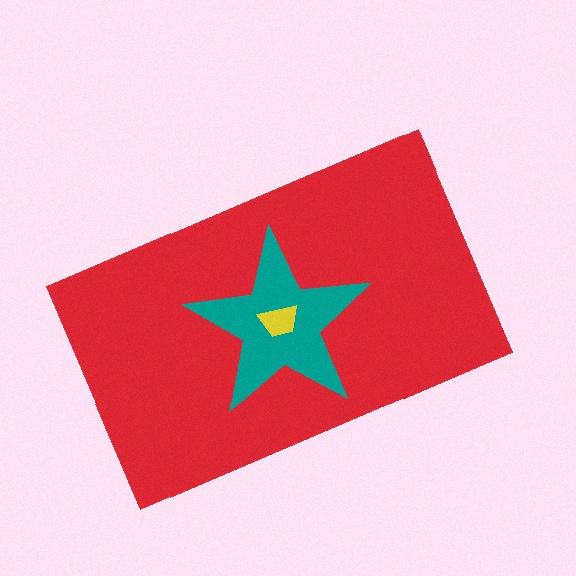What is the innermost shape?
The yellow trapezoid.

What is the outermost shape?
The red rectangle.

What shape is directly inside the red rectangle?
The teal star.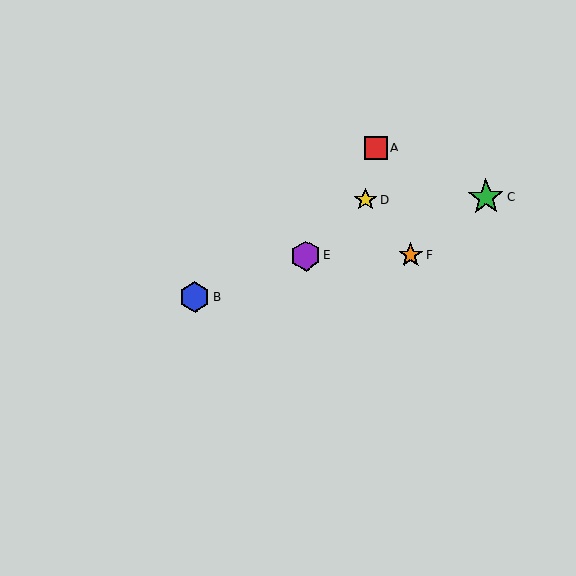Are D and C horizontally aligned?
Yes, both are at y≈200.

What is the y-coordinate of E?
Object E is at y≈256.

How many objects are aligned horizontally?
2 objects (C, D) are aligned horizontally.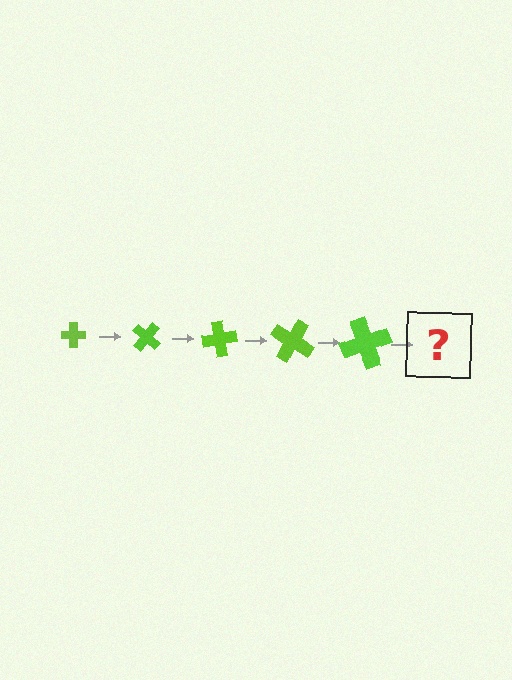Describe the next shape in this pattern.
It should be a cross, larger than the previous one and rotated 200 degrees from the start.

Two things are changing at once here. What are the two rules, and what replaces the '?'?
The two rules are that the cross grows larger each step and it rotates 40 degrees each step. The '?' should be a cross, larger than the previous one and rotated 200 degrees from the start.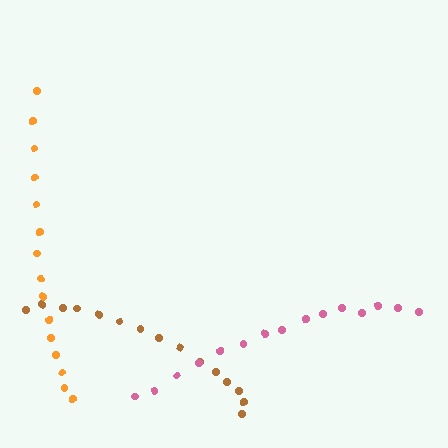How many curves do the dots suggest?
There are 3 distinct paths.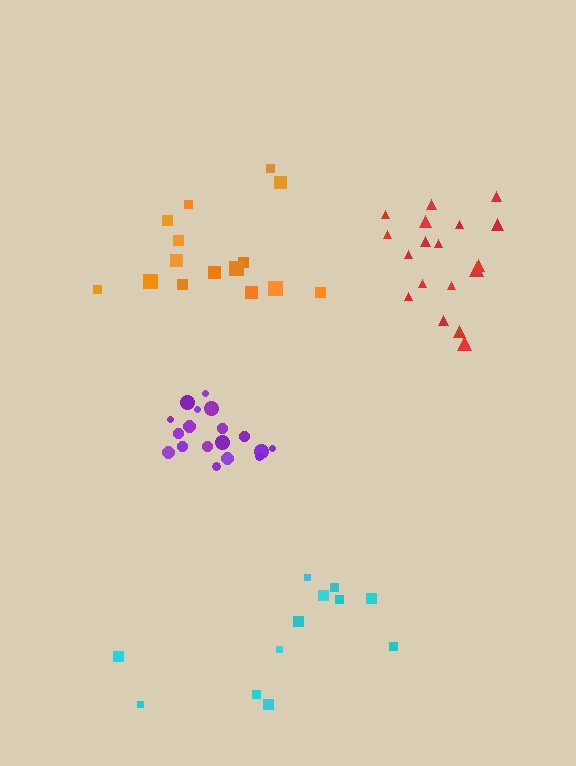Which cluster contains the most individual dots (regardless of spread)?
Purple (18).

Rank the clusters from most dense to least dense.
purple, red, orange, cyan.